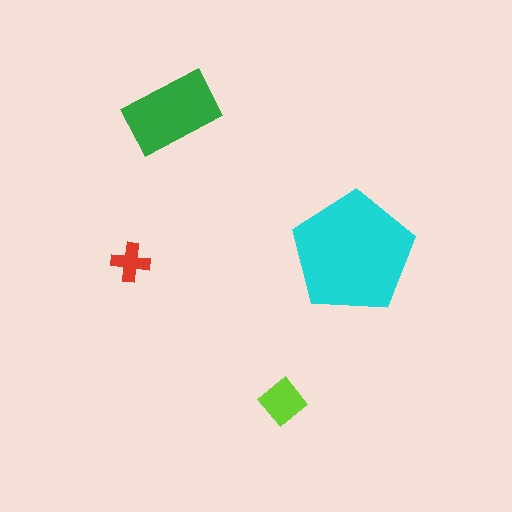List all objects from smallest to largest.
The red cross, the lime diamond, the green rectangle, the cyan pentagon.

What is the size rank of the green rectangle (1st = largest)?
2nd.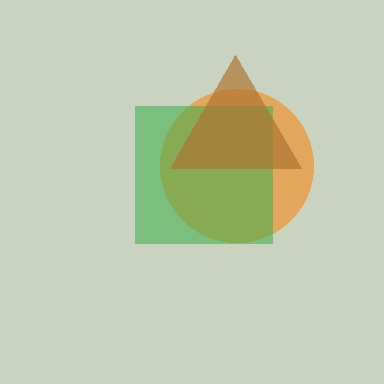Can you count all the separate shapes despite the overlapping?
Yes, there are 3 separate shapes.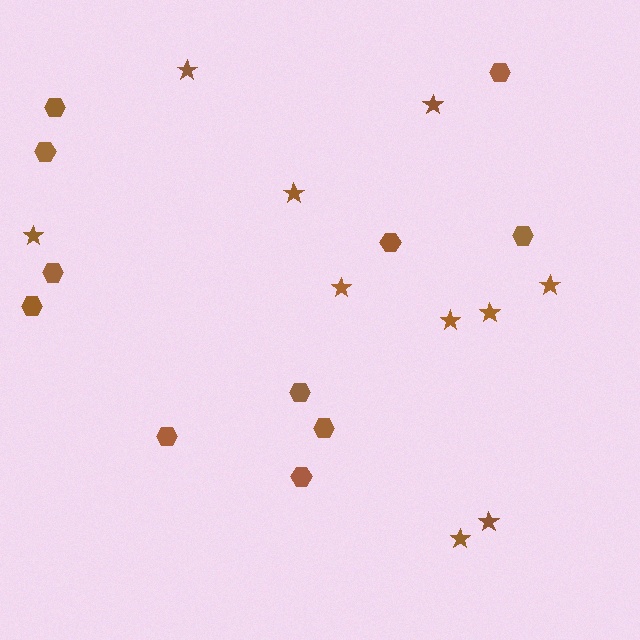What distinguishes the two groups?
There are 2 groups: one group of stars (10) and one group of hexagons (11).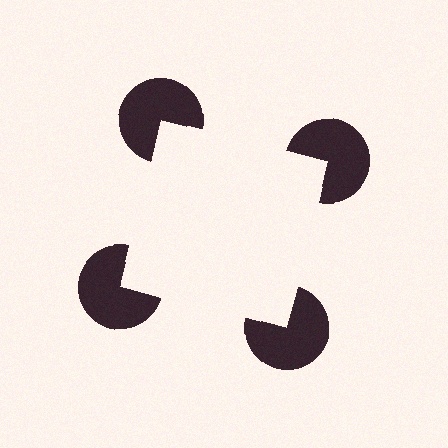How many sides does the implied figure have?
4 sides.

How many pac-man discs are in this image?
There are 4 — one at each vertex of the illusory square.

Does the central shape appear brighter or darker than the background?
It typically appears slightly brighter than the background, even though no actual brightness change is drawn.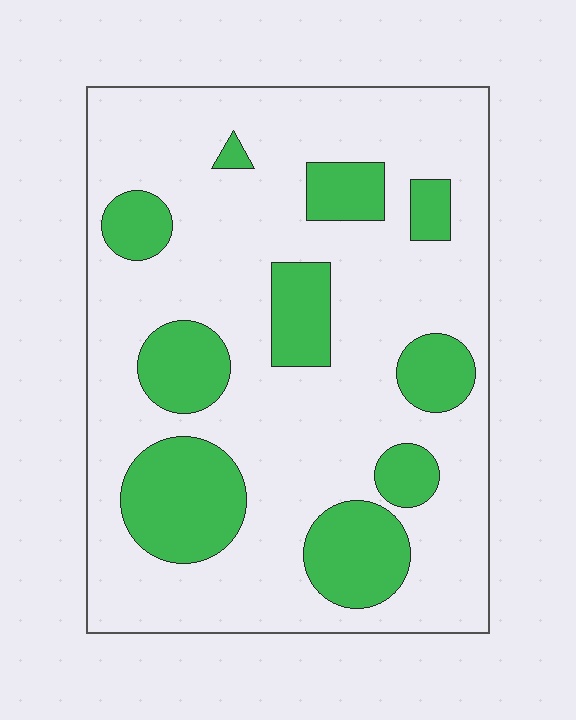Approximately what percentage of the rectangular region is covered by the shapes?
Approximately 25%.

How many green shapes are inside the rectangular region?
10.